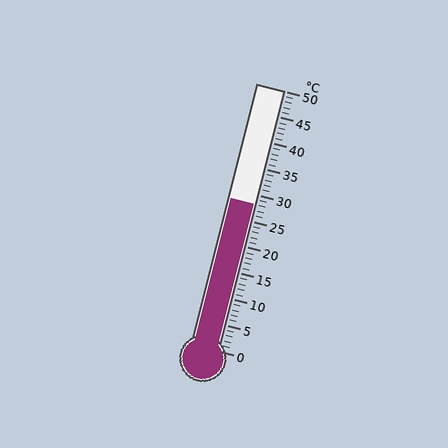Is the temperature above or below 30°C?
The temperature is below 30°C.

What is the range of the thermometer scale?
The thermometer scale ranges from 0°C to 50°C.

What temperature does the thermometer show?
The thermometer shows approximately 28°C.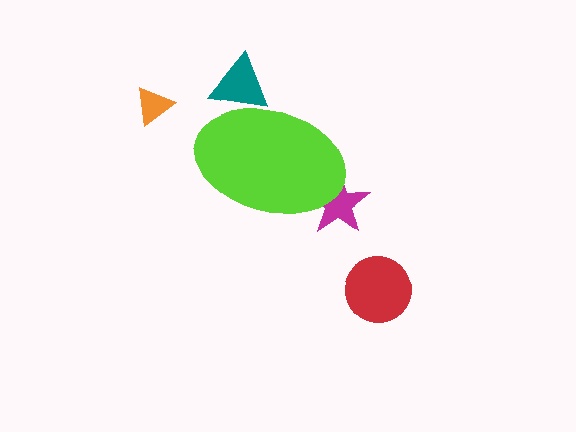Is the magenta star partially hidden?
Yes, the magenta star is partially hidden behind the lime ellipse.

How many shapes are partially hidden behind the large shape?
2 shapes are partially hidden.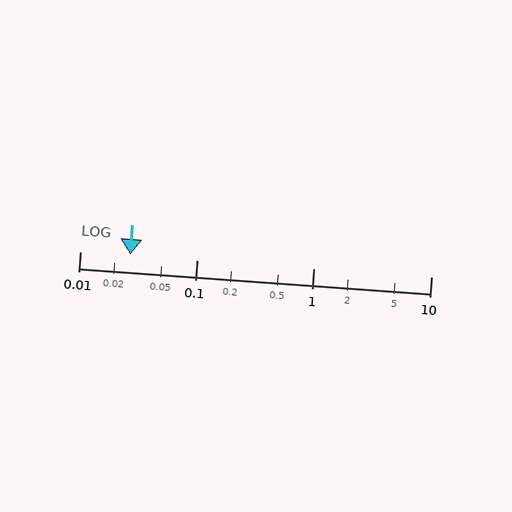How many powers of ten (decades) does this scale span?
The scale spans 3 decades, from 0.01 to 10.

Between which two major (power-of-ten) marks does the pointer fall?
The pointer is between 0.01 and 0.1.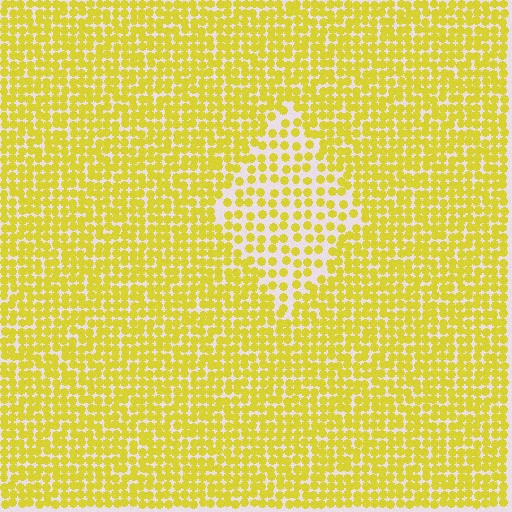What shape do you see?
I see a diamond.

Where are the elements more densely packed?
The elements are more densely packed outside the diamond boundary.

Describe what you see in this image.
The image contains small yellow elements arranged at two different densities. A diamond-shaped region is visible where the elements are less densely packed than the surrounding area.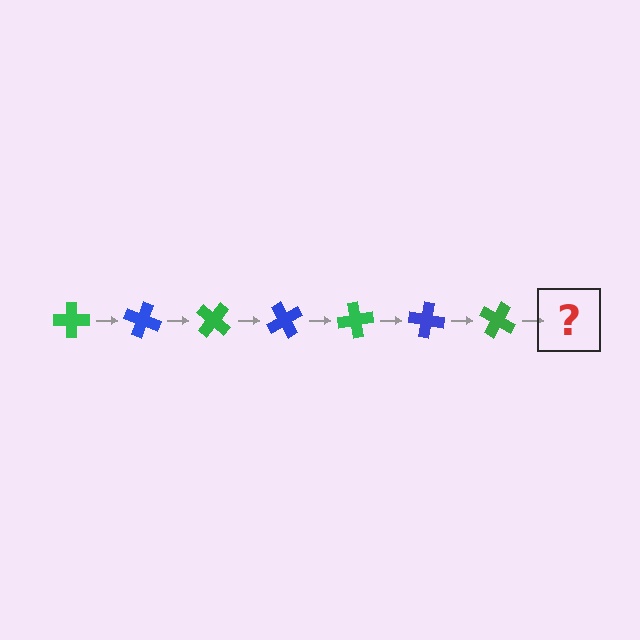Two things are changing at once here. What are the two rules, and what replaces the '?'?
The two rules are that it rotates 20 degrees each step and the color cycles through green and blue. The '?' should be a blue cross, rotated 140 degrees from the start.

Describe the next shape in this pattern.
It should be a blue cross, rotated 140 degrees from the start.